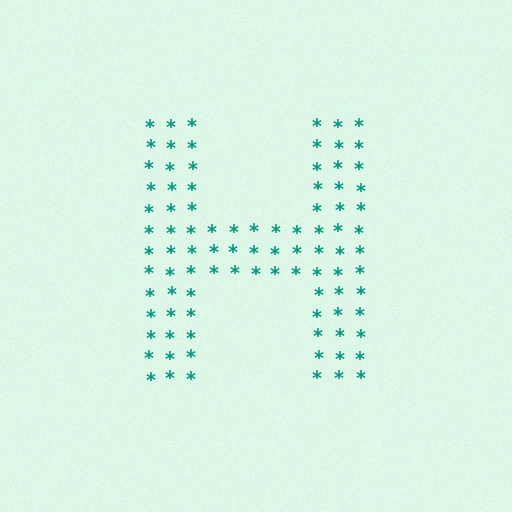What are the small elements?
The small elements are asterisks.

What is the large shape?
The large shape is the letter H.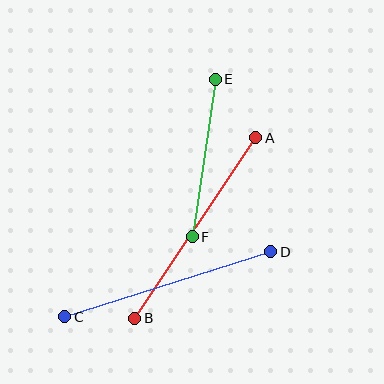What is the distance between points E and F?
The distance is approximately 159 pixels.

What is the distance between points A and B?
The distance is approximately 217 pixels.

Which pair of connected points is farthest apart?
Points A and B are farthest apart.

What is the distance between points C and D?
The distance is approximately 216 pixels.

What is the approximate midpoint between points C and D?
The midpoint is at approximately (168, 284) pixels.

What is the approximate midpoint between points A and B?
The midpoint is at approximately (195, 228) pixels.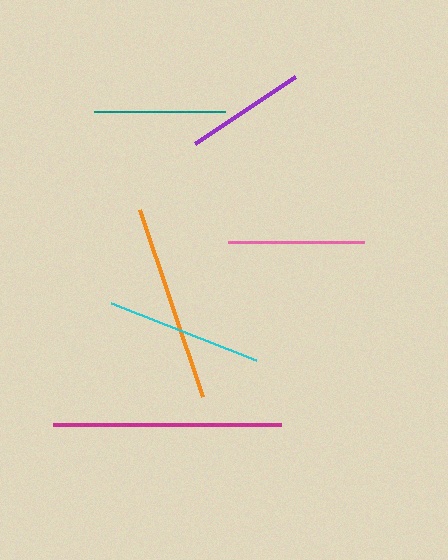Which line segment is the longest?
The magenta line is the longest at approximately 228 pixels.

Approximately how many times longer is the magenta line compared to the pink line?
The magenta line is approximately 1.7 times the length of the pink line.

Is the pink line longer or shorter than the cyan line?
The cyan line is longer than the pink line.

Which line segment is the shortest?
The purple line is the shortest at approximately 120 pixels.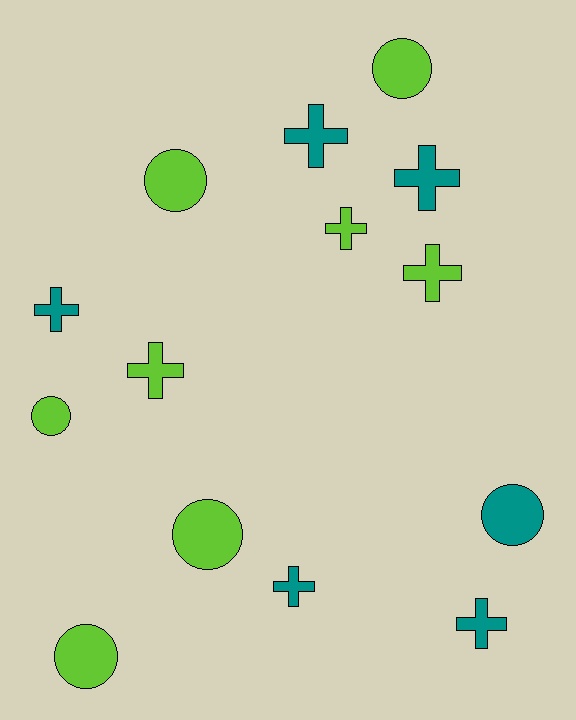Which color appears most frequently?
Lime, with 8 objects.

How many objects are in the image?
There are 14 objects.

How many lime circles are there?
There are 5 lime circles.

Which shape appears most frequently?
Cross, with 8 objects.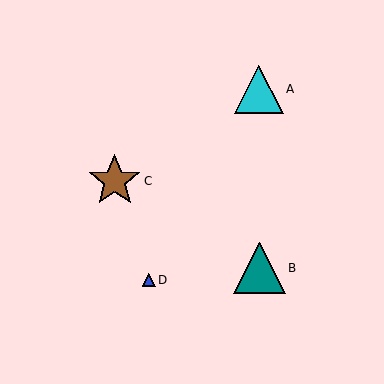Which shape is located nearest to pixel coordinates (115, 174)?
The brown star (labeled C) at (115, 181) is nearest to that location.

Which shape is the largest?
The brown star (labeled C) is the largest.